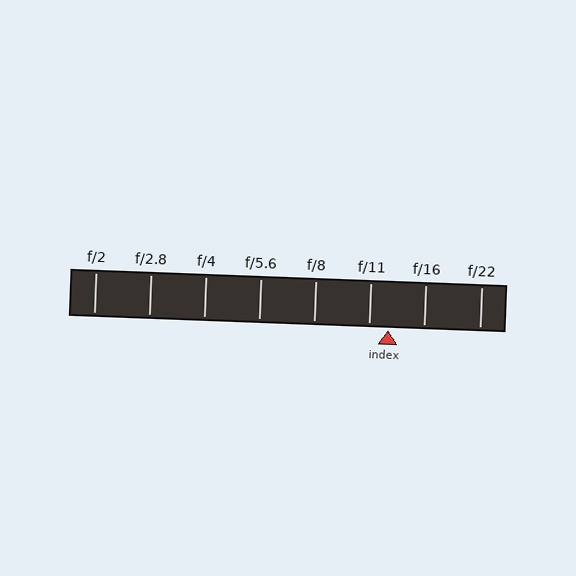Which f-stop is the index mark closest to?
The index mark is closest to f/11.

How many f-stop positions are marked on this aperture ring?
There are 8 f-stop positions marked.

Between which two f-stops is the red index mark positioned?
The index mark is between f/11 and f/16.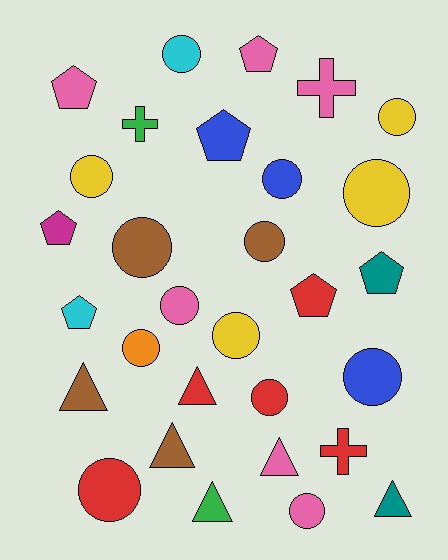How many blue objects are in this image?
There are 3 blue objects.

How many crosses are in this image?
There are 3 crosses.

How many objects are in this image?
There are 30 objects.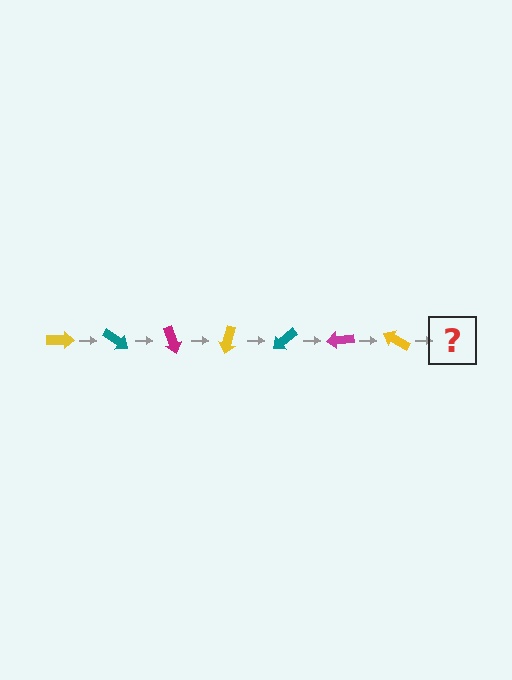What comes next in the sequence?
The next element should be a teal arrow, rotated 245 degrees from the start.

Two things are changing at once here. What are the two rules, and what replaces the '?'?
The two rules are that it rotates 35 degrees each step and the color cycles through yellow, teal, and magenta. The '?' should be a teal arrow, rotated 245 degrees from the start.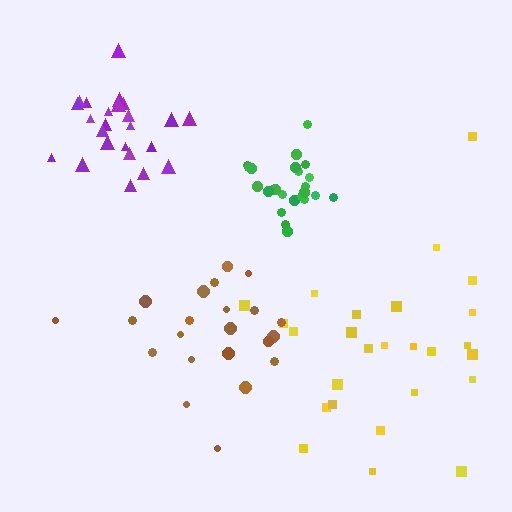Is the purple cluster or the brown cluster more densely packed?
Purple.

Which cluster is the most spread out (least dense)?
Yellow.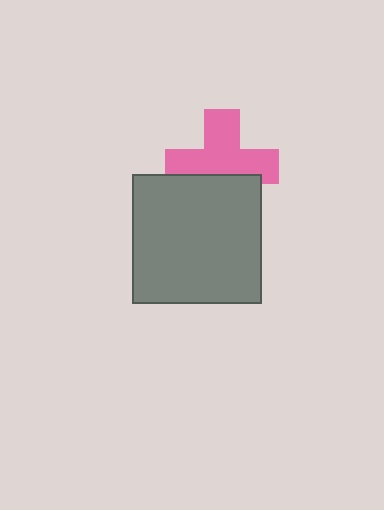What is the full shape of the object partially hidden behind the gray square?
The partially hidden object is a pink cross.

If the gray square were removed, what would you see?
You would see the complete pink cross.